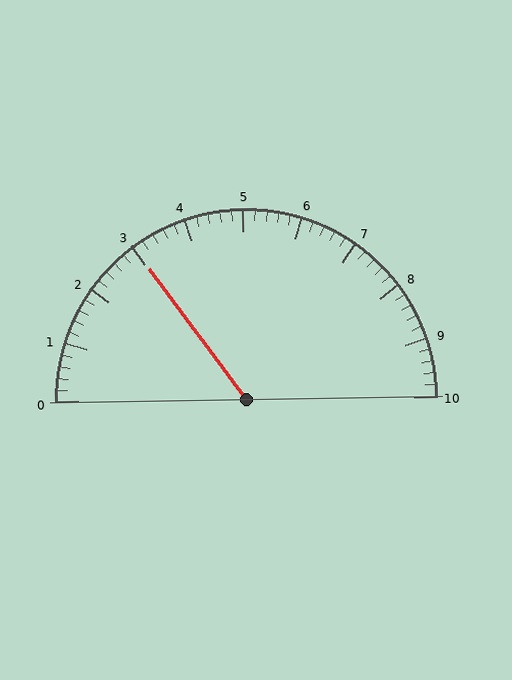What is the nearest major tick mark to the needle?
The nearest major tick mark is 3.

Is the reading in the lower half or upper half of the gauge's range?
The reading is in the lower half of the range (0 to 10).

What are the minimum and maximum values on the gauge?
The gauge ranges from 0 to 10.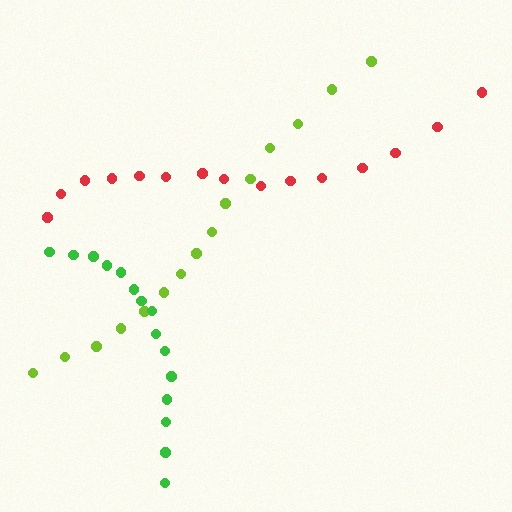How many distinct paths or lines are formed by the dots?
There are 3 distinct paths.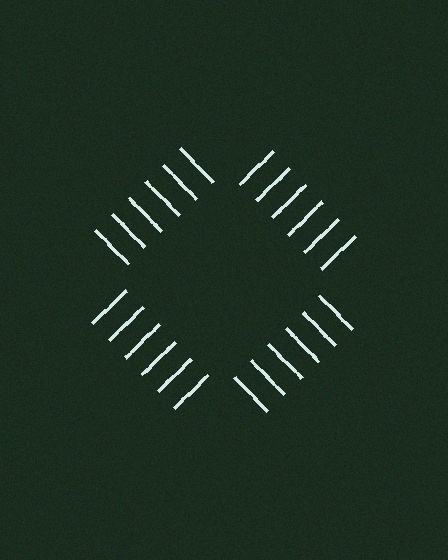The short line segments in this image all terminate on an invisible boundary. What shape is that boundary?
An illusory square — the line segments terminate on its edges but no continuous stroke is drawn.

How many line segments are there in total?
24 — 6 along each of the 4 edges.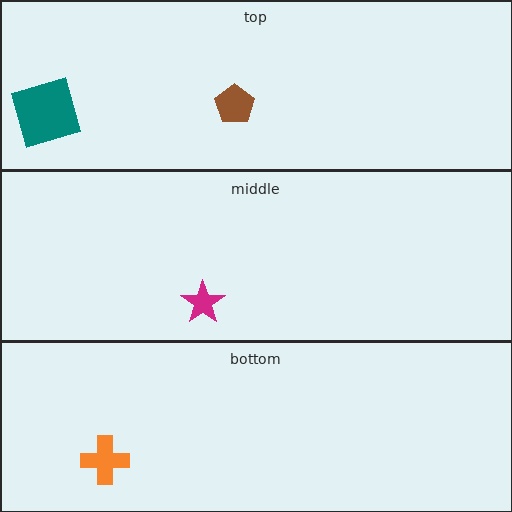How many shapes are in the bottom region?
1.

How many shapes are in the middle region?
1.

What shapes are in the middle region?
The magenta star.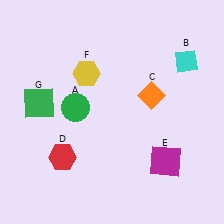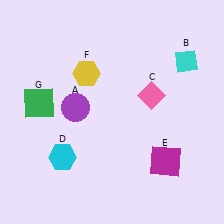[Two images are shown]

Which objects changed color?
A changed from green to purple. C changed from orange to pink. D changed from red to cyan.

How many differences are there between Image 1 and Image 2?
There are 3 differences between the two images.